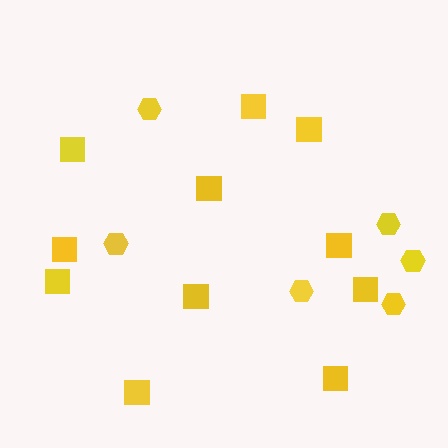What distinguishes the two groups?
There are 2 groups: one group of hexagons (6) and one group of squares (11).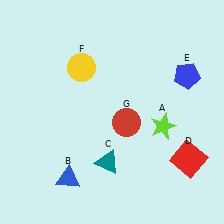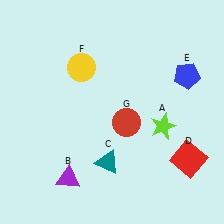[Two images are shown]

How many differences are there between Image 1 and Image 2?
There is 1 difference between the two images.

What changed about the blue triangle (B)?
In Image 1, B is blue. In Image 2, it changed to purple.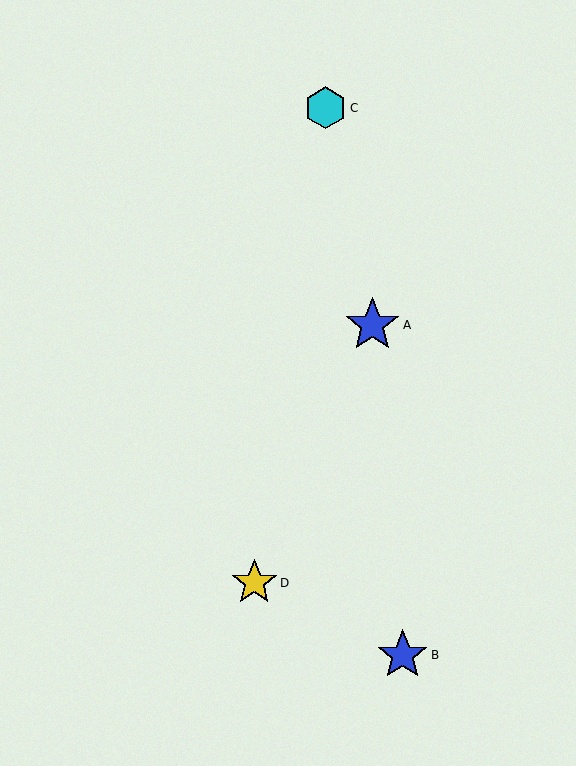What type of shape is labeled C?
Shape C is a cyan hexagon.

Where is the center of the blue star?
The center of the blue star is at (403, 655).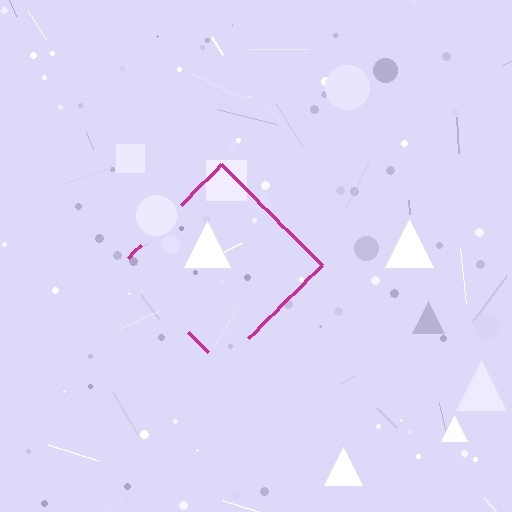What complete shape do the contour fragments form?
The contour fragments form a diamond.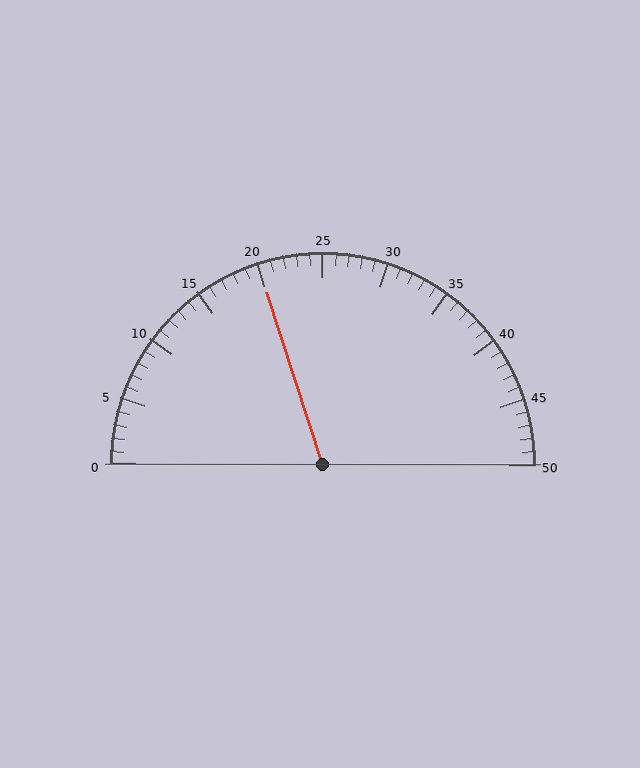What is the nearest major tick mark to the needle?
The nearest major tick mark is 20.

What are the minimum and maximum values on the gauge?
The gauge ranges from 0 to 50.